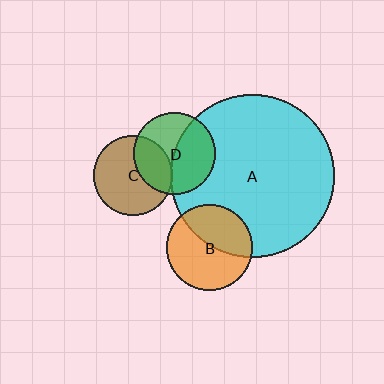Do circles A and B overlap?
Yes.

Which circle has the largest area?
Circle A (cyan).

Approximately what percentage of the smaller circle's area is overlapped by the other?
Approximately 40%.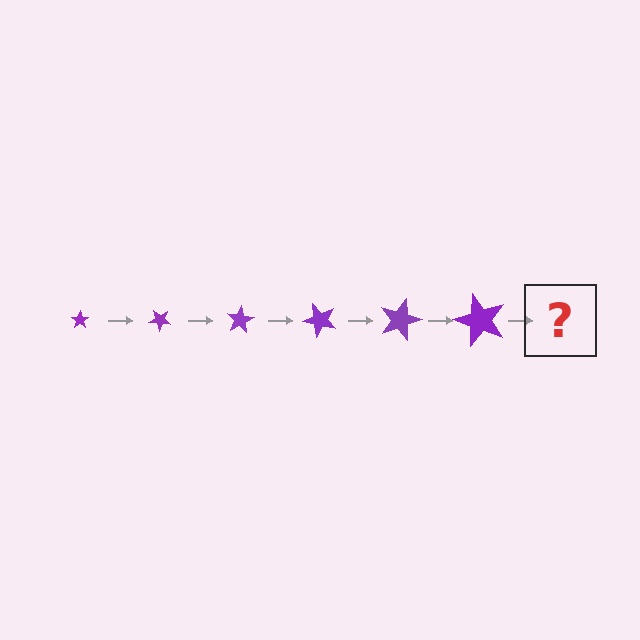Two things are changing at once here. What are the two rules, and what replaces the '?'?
The two rules are that the star grows larger each step and it rotates 40 degrees each step. The '?' should be a star, larger than the previous one and rotated 240 degrees from the start.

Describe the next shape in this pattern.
It should be a star, larger than the previous one and rotated 240 degrees from the start.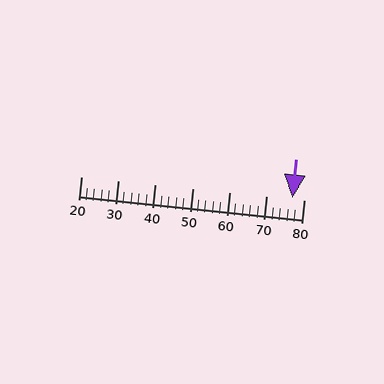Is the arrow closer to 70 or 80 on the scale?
The arrow is closer to 80.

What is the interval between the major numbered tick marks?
The major tick marks are spaced 10 units apart.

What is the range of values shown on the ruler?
The ruler shows values from 20 to 80.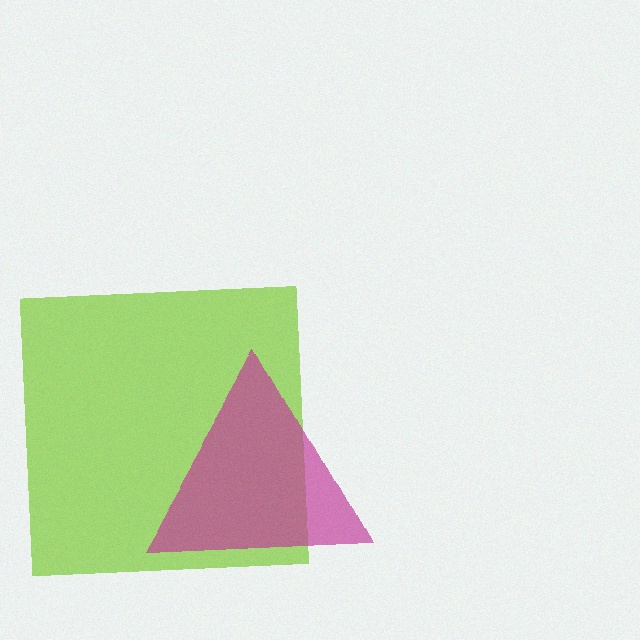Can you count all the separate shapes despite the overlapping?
Yes, there are 2 separate shapes.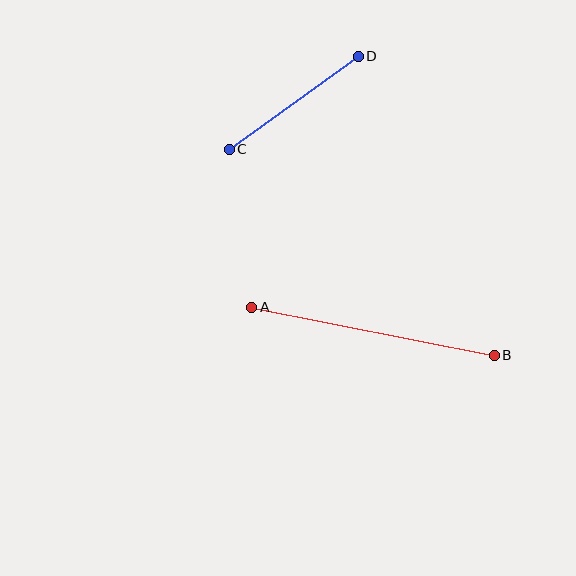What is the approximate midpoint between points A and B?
The midpoint is at approximately (373, 331) pixels.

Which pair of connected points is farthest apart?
Points A and B are farthest apart.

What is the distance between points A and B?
The distance is approximately 247 pixels.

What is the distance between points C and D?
The distance is approximately 159 pixels.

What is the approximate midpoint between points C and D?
The midpoint is at approximately (294, 103) pixels.